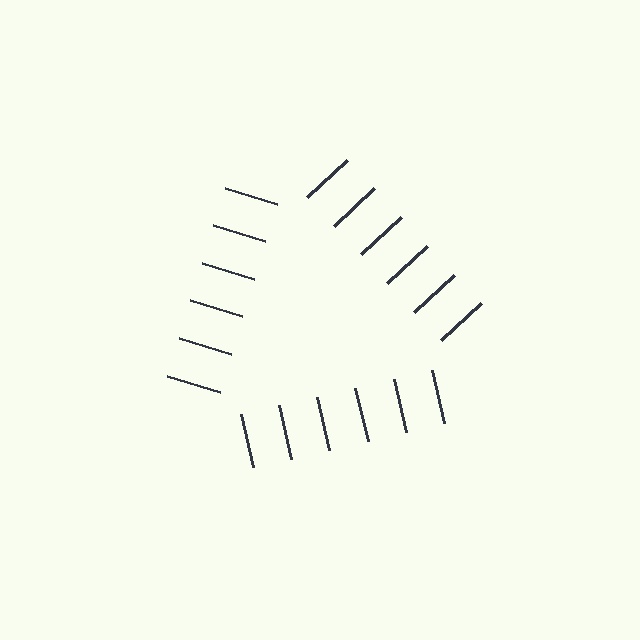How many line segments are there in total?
18 — 6 along each of the 3 edges.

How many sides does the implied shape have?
3 sides — the line-ends trace a triangle.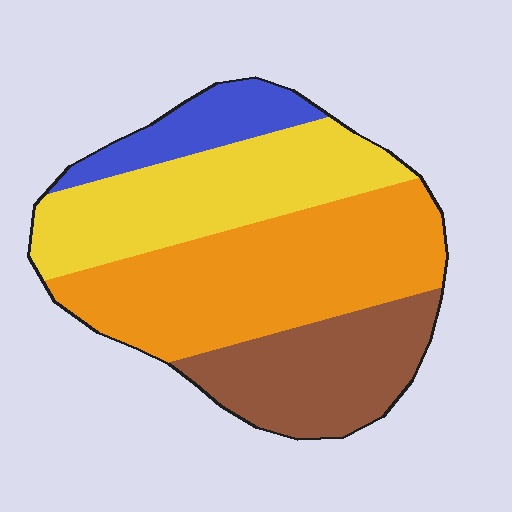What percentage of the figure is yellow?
Yellow takes up about one quarter (1/4) of the figure.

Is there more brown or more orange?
Orange.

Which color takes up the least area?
Blue, at roughly 10%.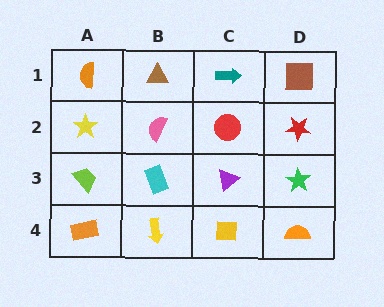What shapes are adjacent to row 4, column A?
A lime trapezoid (row 3, column A), a yellow arrow (row 4, column B).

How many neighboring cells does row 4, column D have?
2.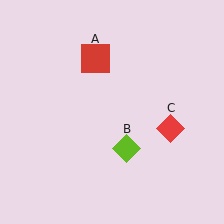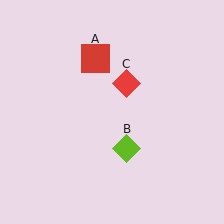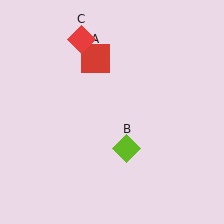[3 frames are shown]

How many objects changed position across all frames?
1 object changed position: red diamond (object C).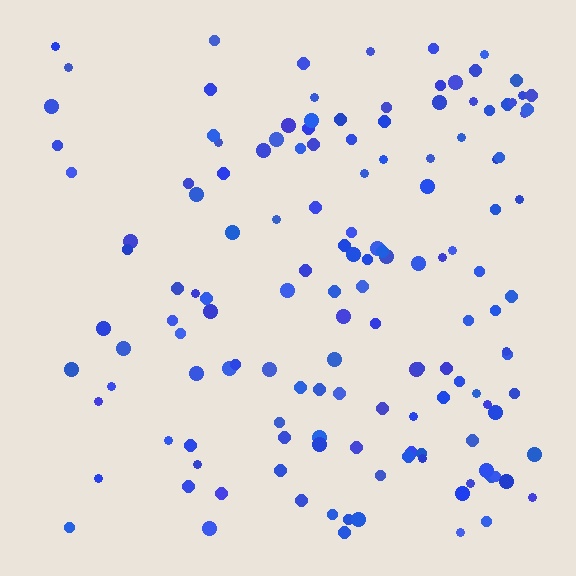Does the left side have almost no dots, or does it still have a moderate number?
Still a moderate number, just noticeably fewer than the right.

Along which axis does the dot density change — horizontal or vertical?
Horizontal.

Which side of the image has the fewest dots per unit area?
The left.